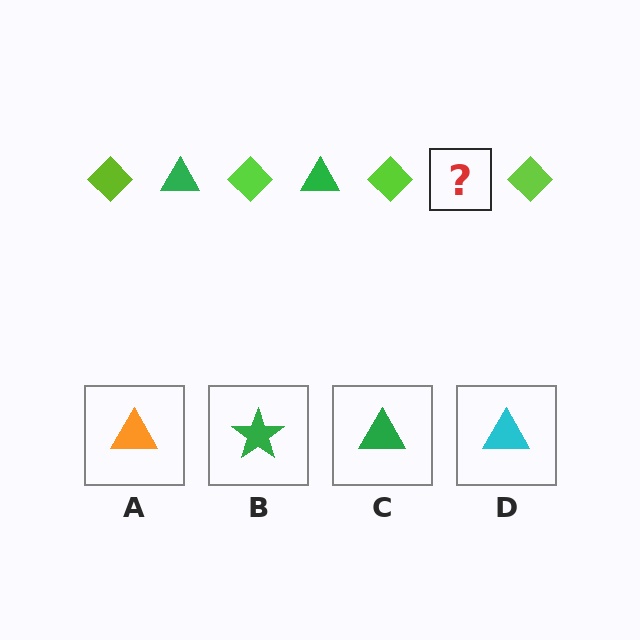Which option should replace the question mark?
Option C.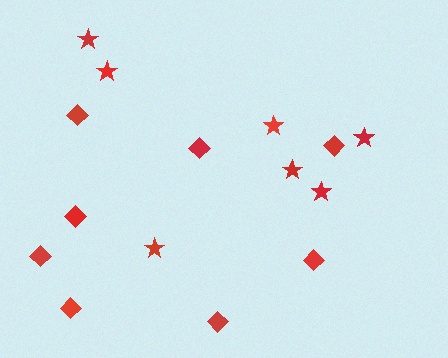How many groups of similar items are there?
There are 2 groups: one group of diamonds (8) and one group of stars (7).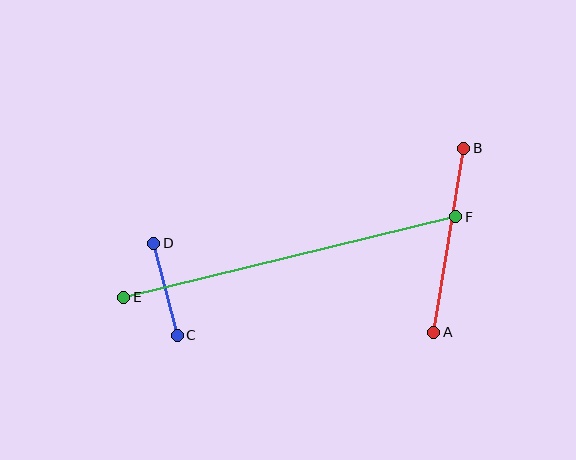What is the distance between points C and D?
The distance is approximately 95 pixels.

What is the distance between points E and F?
The distance is approximately 341 pixels.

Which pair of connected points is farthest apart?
Points E and F are farthest apart.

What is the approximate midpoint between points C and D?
The midpoint is at approximately (165, 289) pixels.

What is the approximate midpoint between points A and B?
The midpoint is at approximately (449, 240) pixels.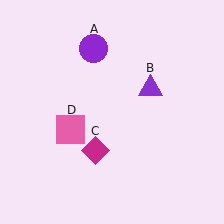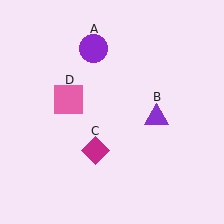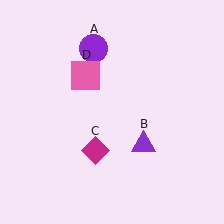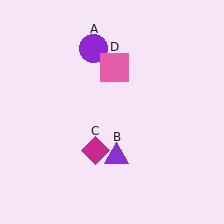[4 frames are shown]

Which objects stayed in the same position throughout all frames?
Purple circle (object A) and magenta diamond (object C) remained stationary.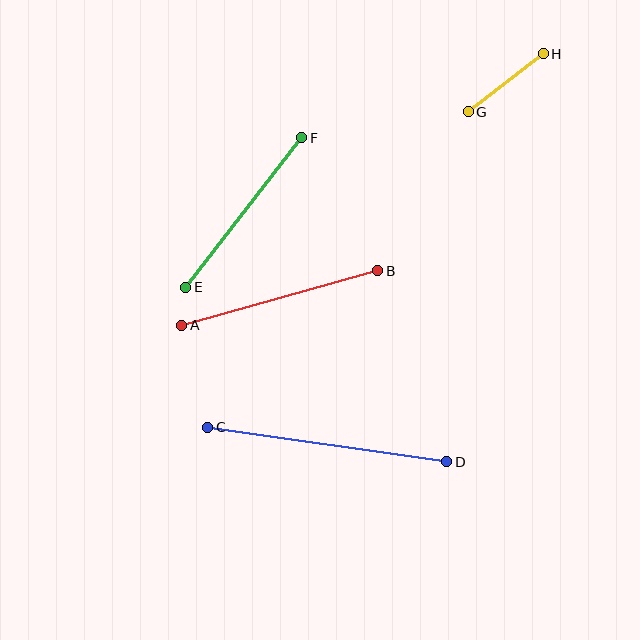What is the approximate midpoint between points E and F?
The midpoint is at approximately (244, 212) pixels.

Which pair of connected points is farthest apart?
Points C and D are farthest apart.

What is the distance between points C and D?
The distance is approximately 241 pixels.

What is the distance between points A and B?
The distance is approximately 204 pixels.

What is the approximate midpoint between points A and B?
The midpoint is at approximately (280, 298) pixels.